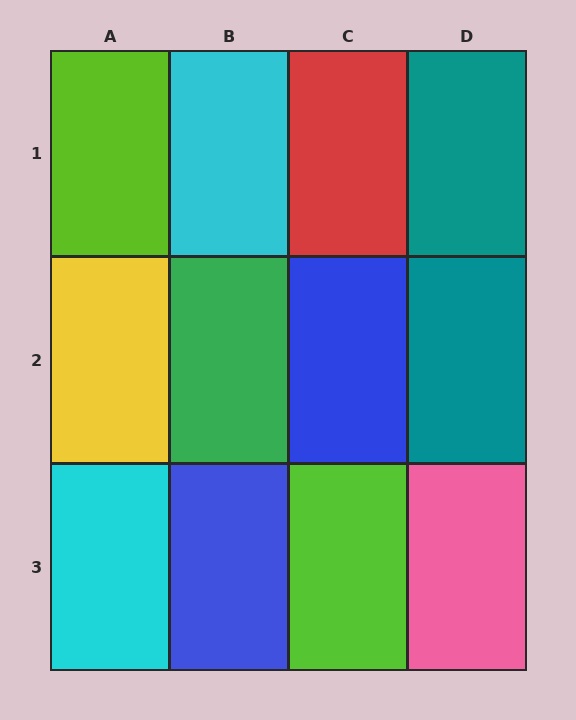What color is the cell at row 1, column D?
Teal.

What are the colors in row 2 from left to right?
Yellow, green, blue, teal.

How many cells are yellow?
1 cell is yellow.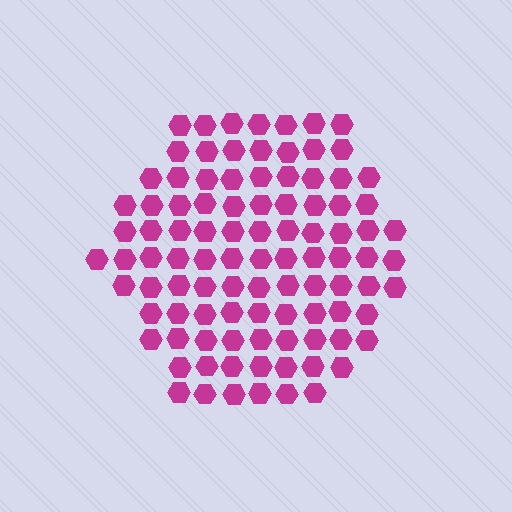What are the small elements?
The small elements are hexagons.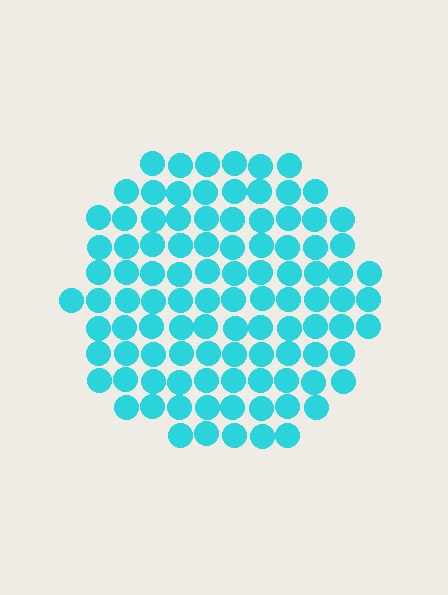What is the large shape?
The large shape is a circle.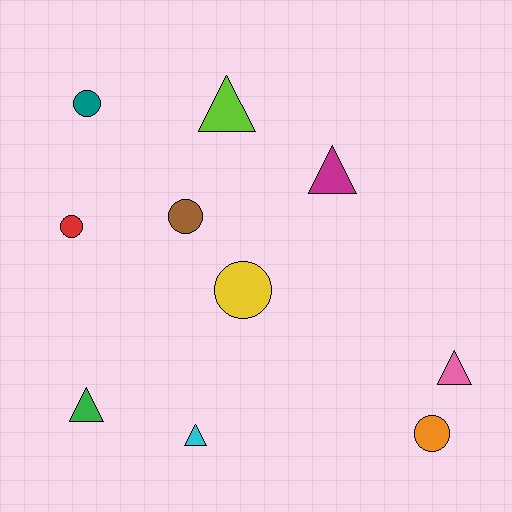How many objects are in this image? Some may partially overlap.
There are 10 objects.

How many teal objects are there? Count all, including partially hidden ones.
There is 1 teal object.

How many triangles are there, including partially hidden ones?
There are 5 triangles.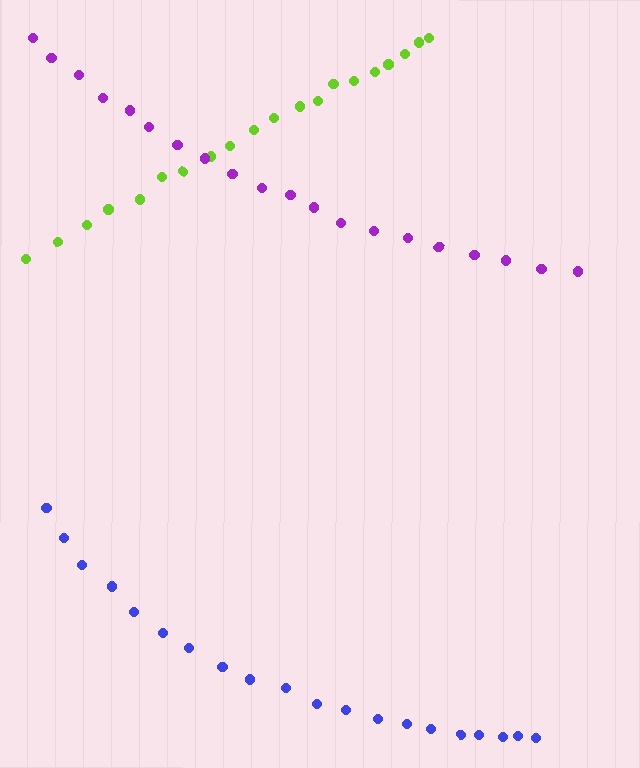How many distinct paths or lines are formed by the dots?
There are 3 distinct paths.